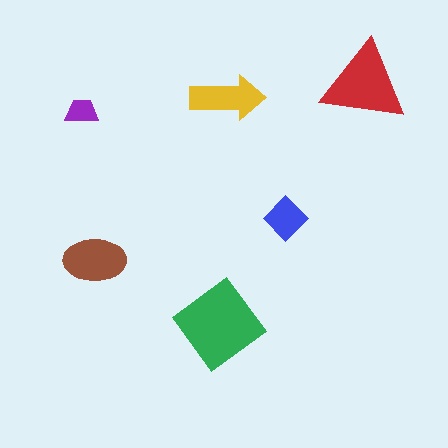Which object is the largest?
The green diamond.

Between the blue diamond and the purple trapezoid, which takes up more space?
The blue diamond.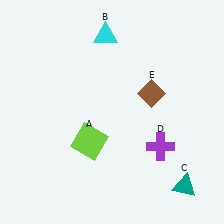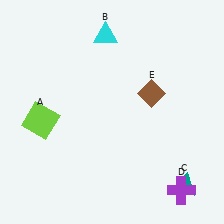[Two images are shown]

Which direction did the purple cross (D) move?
The purple cross (D) moved down.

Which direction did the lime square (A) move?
The lime square (A) moved left.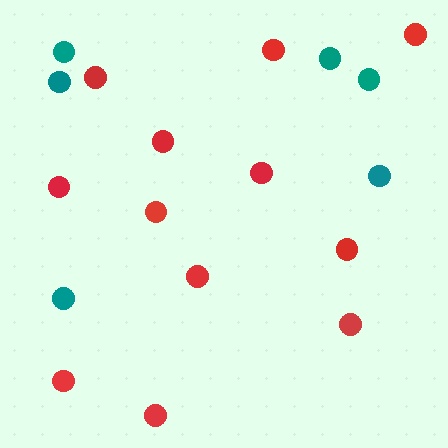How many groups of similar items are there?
There are 2 groups: one group of teal circles (6) and one group of red circles (12).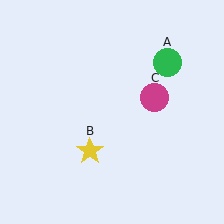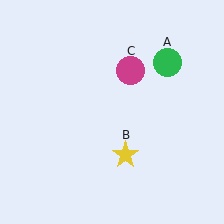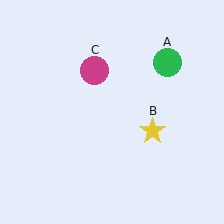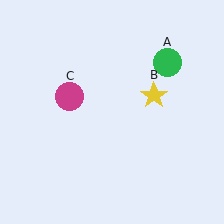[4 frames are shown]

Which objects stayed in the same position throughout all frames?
Green circle (object A) remained stationary.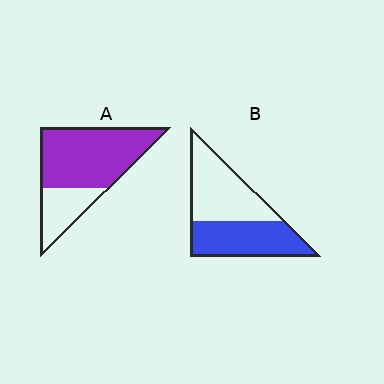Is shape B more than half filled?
Roughly half.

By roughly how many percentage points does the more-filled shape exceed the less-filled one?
By roughly 25 percentage points (A over B).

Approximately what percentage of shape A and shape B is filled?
A is approximately 70% and B is approximately 50%.